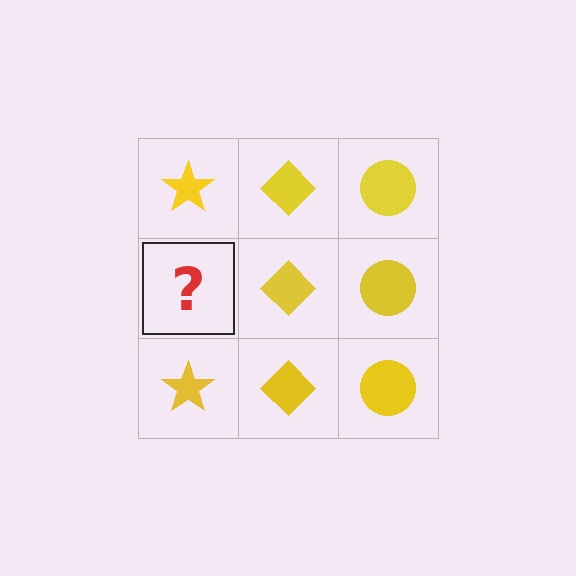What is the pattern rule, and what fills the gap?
The rule is that each column has a consistent shape. The gap should be filled with a yellow star.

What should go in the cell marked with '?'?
The missing cell should contain a yellow star.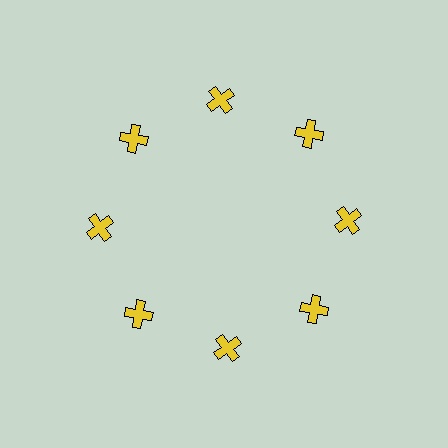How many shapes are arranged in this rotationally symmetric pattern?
There are 8 shapes, arranged in 8 groups of 1.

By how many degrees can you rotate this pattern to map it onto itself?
The pattern maps onto itself every 45 degrees of rotation.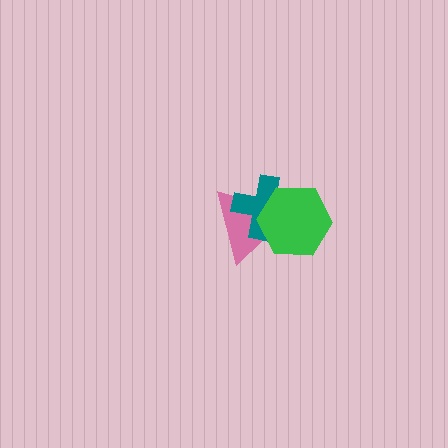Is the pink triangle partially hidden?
Yes, it is partially covered by another shape.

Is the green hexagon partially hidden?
No, no other shape covers it.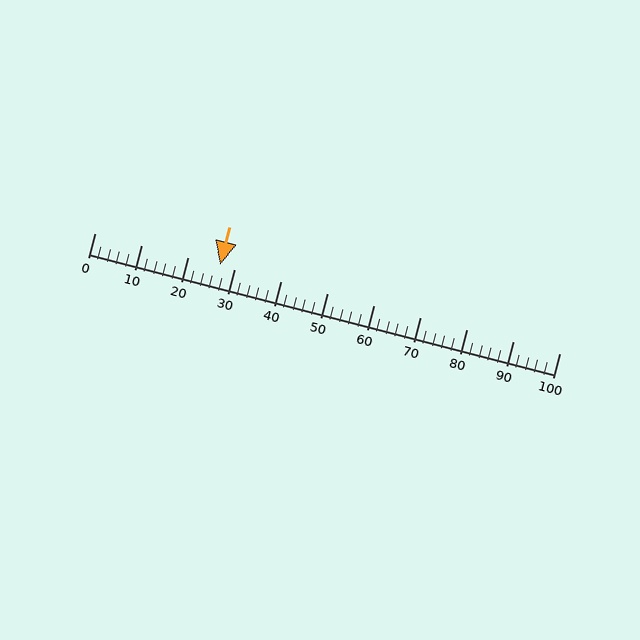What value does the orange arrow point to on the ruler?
The orange arrow points to approximately 27.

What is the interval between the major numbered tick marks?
The major tick marks are spaced 10 units apart.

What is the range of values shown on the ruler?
The ruler shows values from 0 to 100.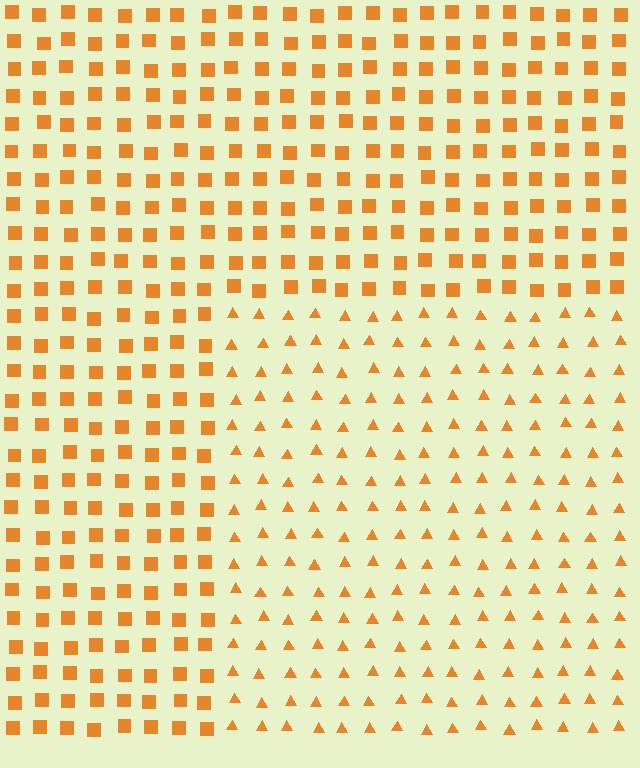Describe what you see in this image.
The image is filled with small orange elements arranged in a uniform grid. A rectangle-shaped region contains triangles, while the surrounding area contains squares. The boundary is defined purely by the change in element shape.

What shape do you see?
I see a rectangle.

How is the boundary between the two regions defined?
The boundary is defined by a change in element shape: triangles inside vs. squares outside. All elements share the same color and spacing.